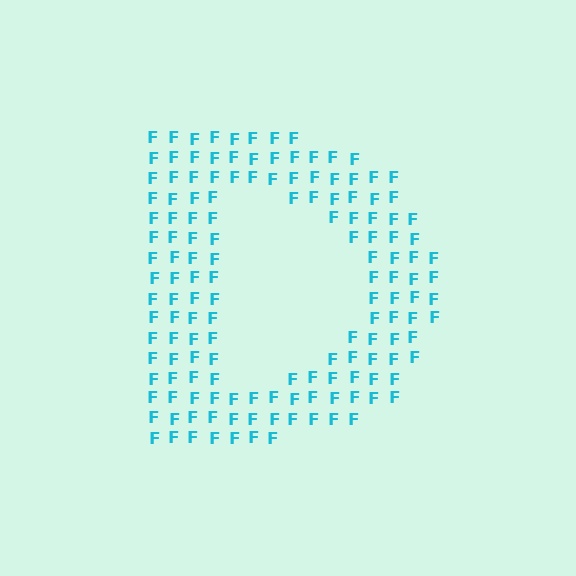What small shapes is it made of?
It is made of small letter F's.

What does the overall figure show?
The overall figure shows the letter D.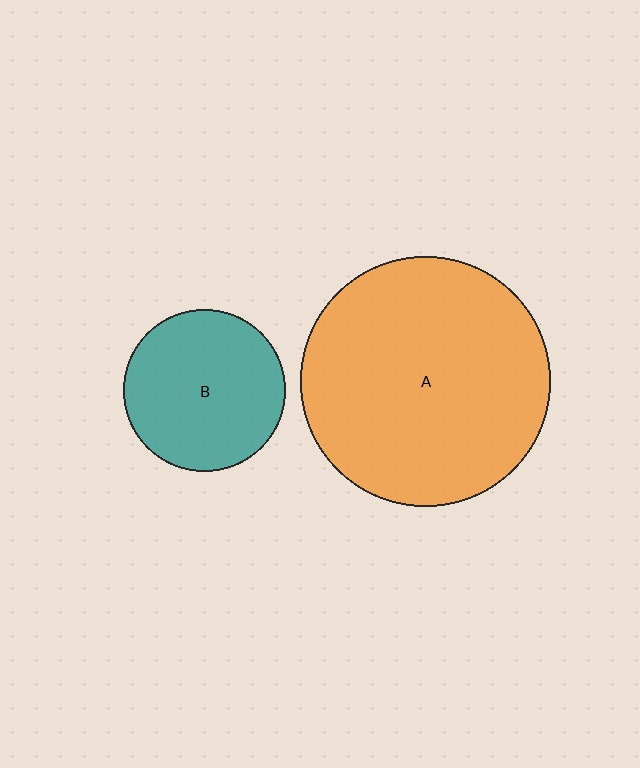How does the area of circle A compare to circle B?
Approximately 2.4 times.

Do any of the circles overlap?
No, none of the circles overlap.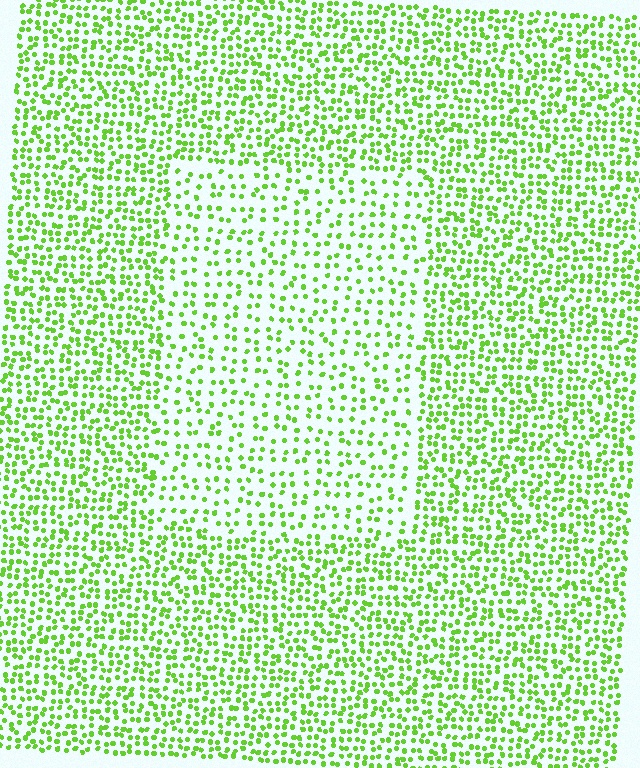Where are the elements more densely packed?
The elements are more densely packed outside the rectangle boundary.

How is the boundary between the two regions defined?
The boundary is defined by a change in element density (approximately 1.8x ratio). All elements are the same color, size, and shape.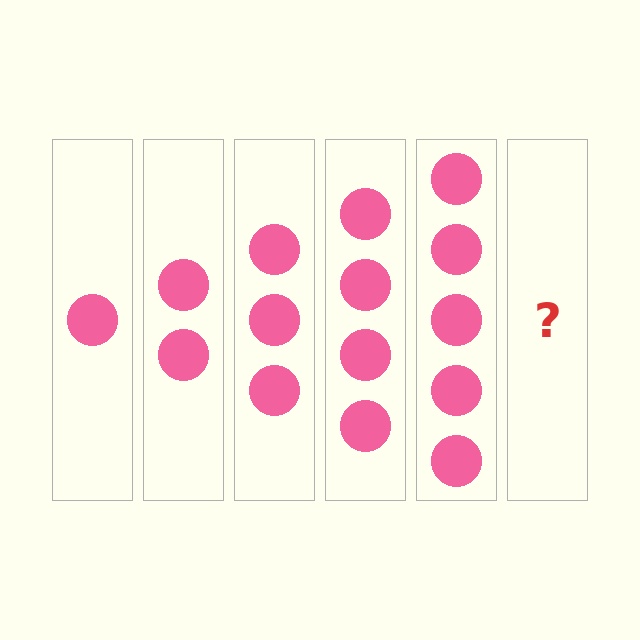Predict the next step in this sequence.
The next step is 6 circles.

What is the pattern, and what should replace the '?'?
The pattern is that each step adds one more circle. The '?' should be 6 circles.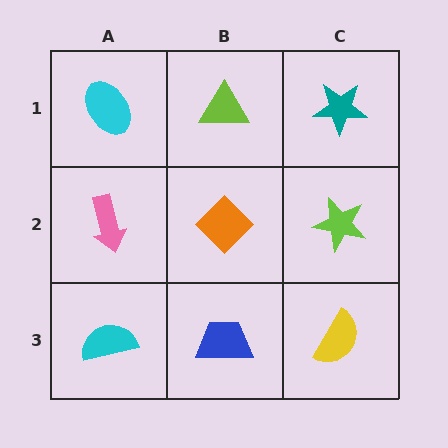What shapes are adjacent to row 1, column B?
An orange diamond (row 2, column B), a cyan ellipse (row 1, column A), a teal star (row 1, column C).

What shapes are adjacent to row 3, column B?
An orange diamond (row 2, column B), a cyan semicircle (row 3, column A), a yellow semicircle (row 3, column C).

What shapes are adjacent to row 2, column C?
A teal star (row 1, column C), a yellow semicircle (row 3, column C), an orange diamond (row 2, column B).